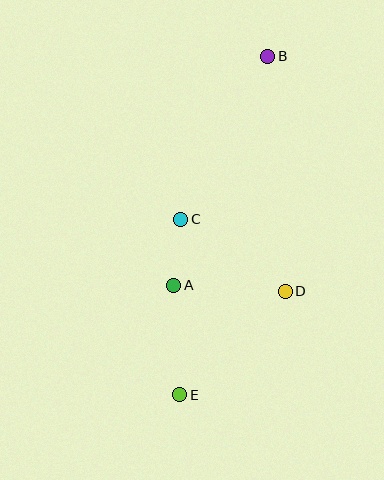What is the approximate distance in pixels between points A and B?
The distance between A and B is approximately 248 pixels.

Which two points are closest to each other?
Points A and C are closest to each other.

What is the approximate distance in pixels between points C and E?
The distance between C and E is approximately 175 pixels.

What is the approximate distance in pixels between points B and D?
The distance between B and D is approximately 236 pixels.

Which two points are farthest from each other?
Points B and E are farthest from each other.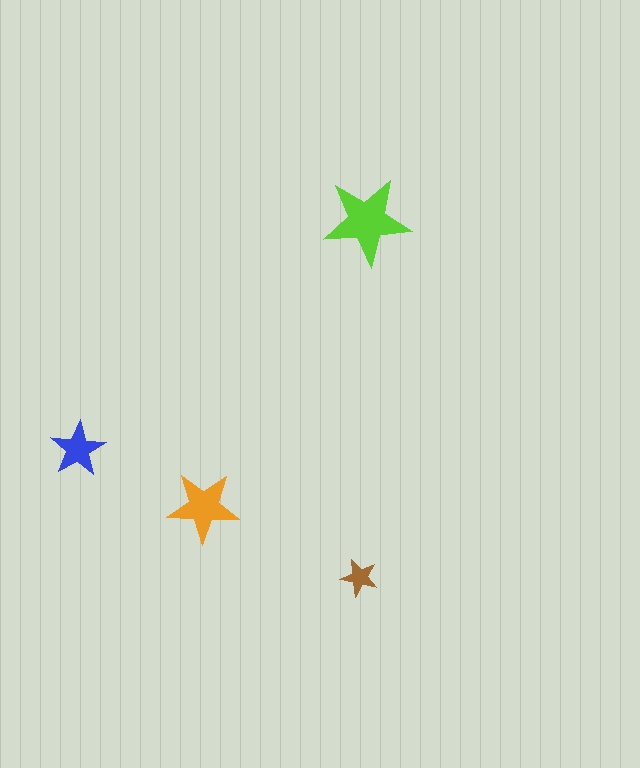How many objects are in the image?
There are 4 objects in the image.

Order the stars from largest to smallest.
the lime one, the orange one, the blue one, the brown one.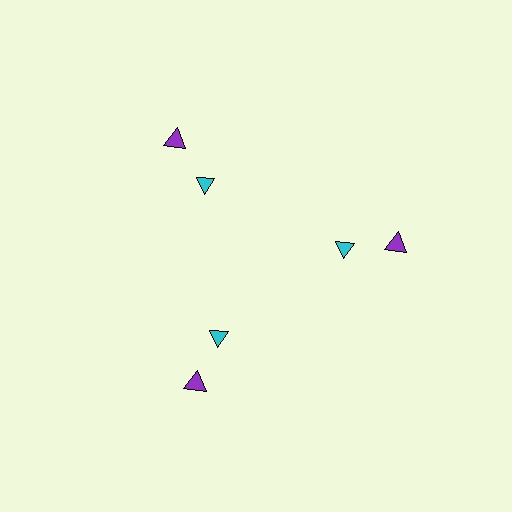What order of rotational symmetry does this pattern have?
This pattern has 3-fold rotational symmetry.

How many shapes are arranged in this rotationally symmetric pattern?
There are 6 shapes, arranged in 3 groups of 2.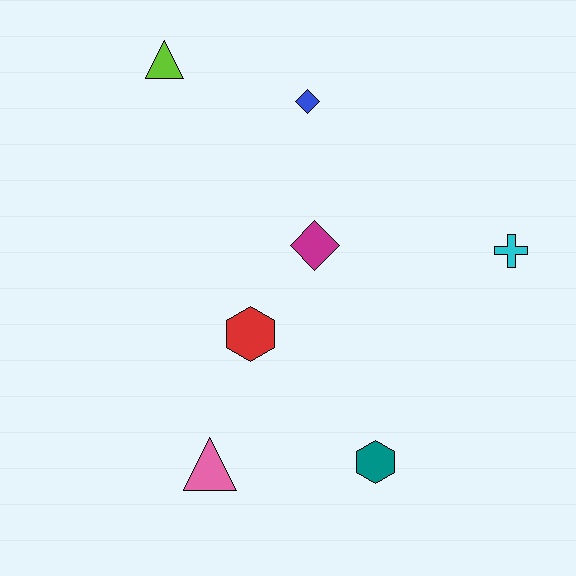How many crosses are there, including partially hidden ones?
There is 1 cross.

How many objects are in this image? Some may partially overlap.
There are 7 objects.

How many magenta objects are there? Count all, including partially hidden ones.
There is 1 magenta object.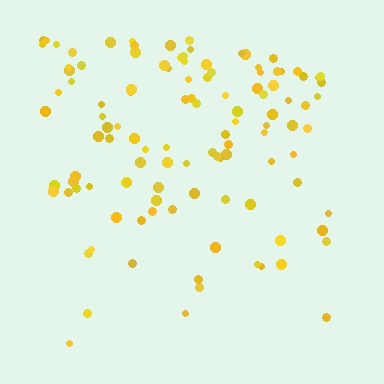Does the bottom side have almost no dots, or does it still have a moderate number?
Still a moderate number, just noticeably fewer than the top.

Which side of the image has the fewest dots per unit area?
The bottom.